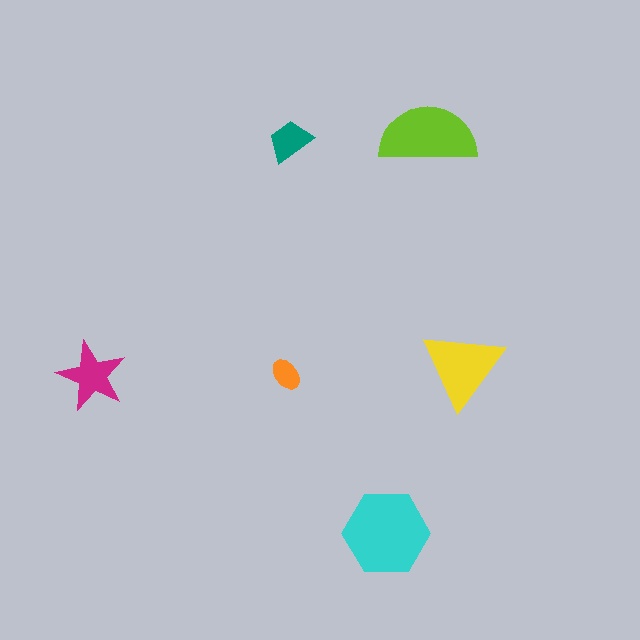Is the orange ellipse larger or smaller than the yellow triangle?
Smaller.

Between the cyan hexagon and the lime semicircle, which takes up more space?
The cyan hexagon.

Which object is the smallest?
The orange ellipse.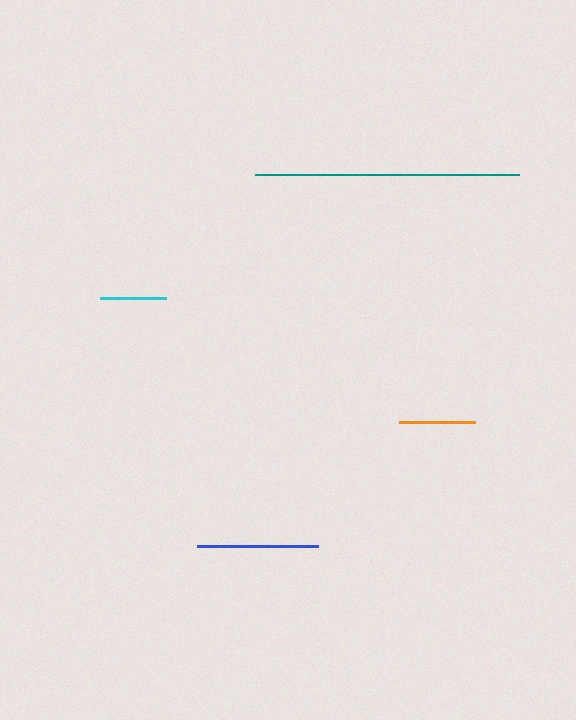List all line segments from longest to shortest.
From longest to shortest: teal, blue, orange, cyan.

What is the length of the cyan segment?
The cyan segment is approximately 66 pixels long.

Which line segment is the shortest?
The cyan line is the shortest at approximately 66 pixels.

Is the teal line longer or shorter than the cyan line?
The teal line is longer than the cyan line.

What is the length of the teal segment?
The teal segment is approximately 264 pixels long.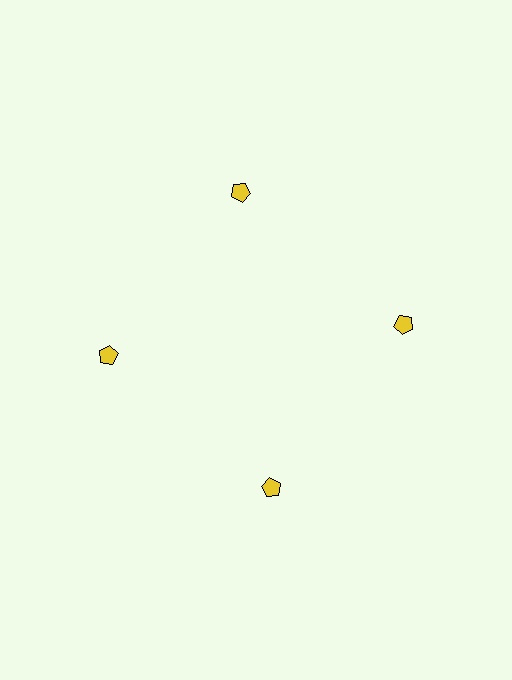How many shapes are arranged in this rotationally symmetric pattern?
There are 4 shapes, arranged in 4 groups of 1.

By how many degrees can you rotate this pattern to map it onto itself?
The pattern maps onto itself every 90 degrees of rotation.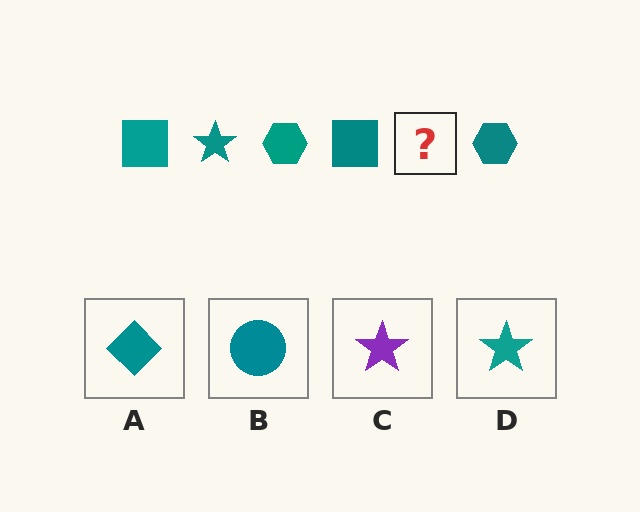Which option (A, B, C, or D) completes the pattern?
D.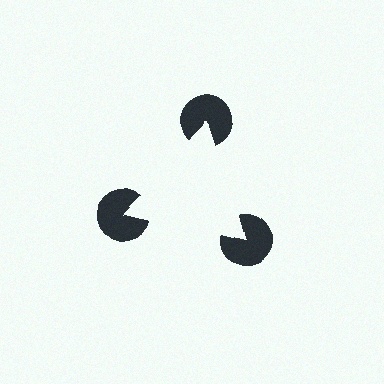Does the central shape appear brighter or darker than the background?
It typically appears slightly brighter than the background, even though no actual brightness change is drawn.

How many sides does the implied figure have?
3 sides.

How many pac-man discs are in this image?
There are 3 — one at each vertex of the illusory triangle.